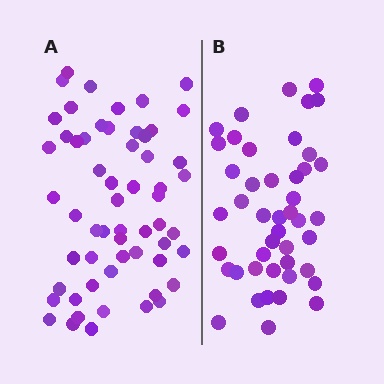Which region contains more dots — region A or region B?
Region A (the left region) has more dots.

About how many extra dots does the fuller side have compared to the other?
Region A has approximately 15 more dots than region B.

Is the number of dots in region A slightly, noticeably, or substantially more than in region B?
Region A has noticeably more, but not dramatically so. The ratio is roughly 1.3 to 1.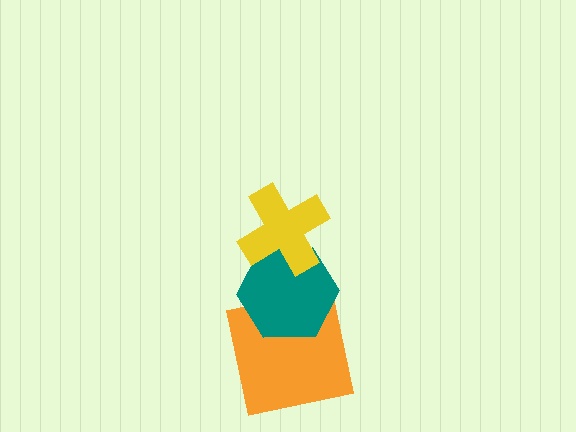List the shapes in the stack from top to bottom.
From top to bottom: the yellow cross, the teal hexagon, the orange square.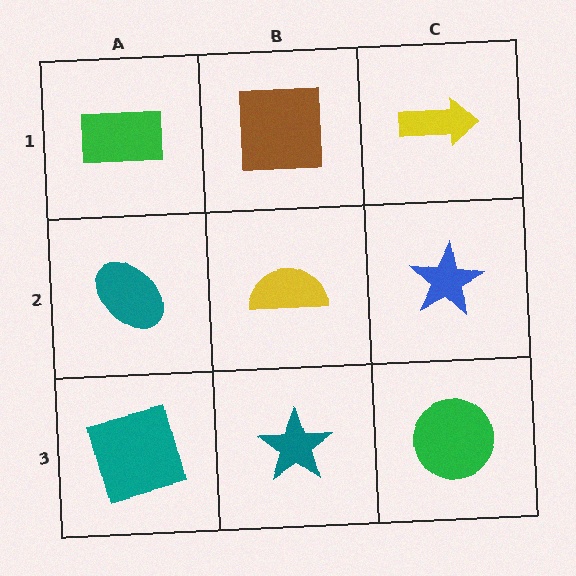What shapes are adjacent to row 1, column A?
A teal ellipse (row 2, column A), a brown square (row 1, column B).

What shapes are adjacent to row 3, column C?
A blue star (row 2, column C), a teal star (row 3, column B).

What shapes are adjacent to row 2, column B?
A brown square (row 1, column B), a teal star (row 3, column B), a teal ellipse (row 2, column A), a blue star (row 2, column C).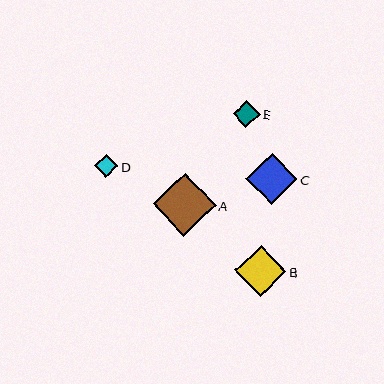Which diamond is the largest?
Diamond A is the largest with a size of approximately 63 pixels.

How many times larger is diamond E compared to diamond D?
Diamond E is approximately 1.1 times the size of diamond D.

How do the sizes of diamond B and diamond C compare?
Diamond B and diamond C are approximately the same size.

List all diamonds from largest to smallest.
From largest to smallest: A, B, C, E, D.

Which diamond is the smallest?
Diamond D is the smallest with a size of approximately 23 pixels.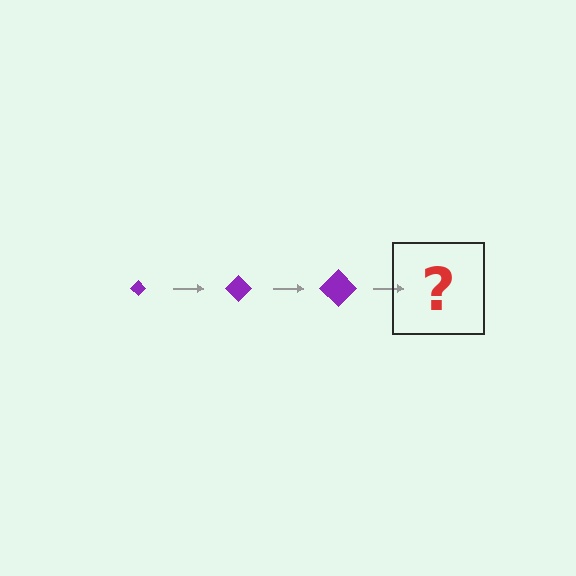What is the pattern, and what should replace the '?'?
The pattern is that the diamond gets progressively larger each step. The '?' should be a purple diamond, larger than the previous one.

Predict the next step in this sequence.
The next step is a purple diamond, larger than the previous one.